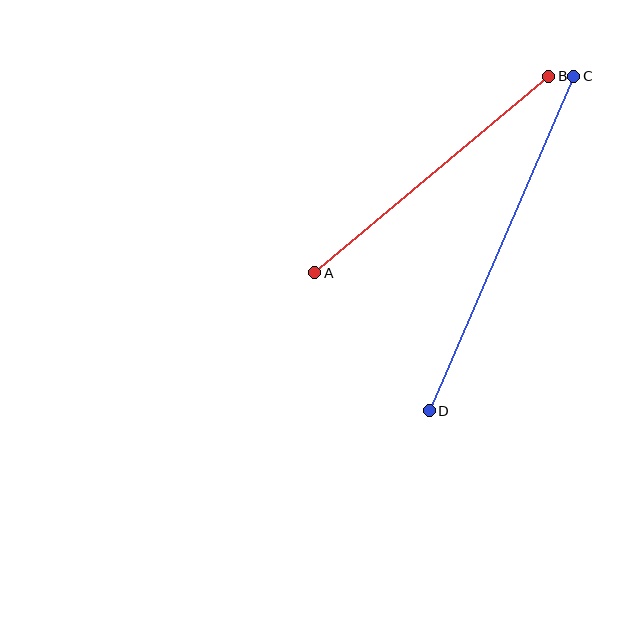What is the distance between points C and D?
The distance is approximately 365 pixels.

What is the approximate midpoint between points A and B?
The midpoint is at approximately (432, 175) pixels.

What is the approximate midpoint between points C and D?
The midpoint is at approximately (501, 243) pixels.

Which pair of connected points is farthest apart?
Points C and D are farthest apart.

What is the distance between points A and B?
The distance is approximately 306 pixels.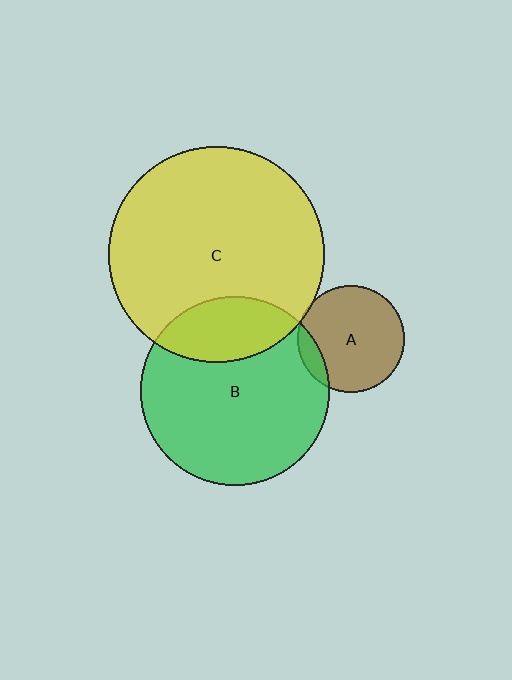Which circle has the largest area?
Circle C (yellow).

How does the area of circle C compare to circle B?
Approximately 1.3 times.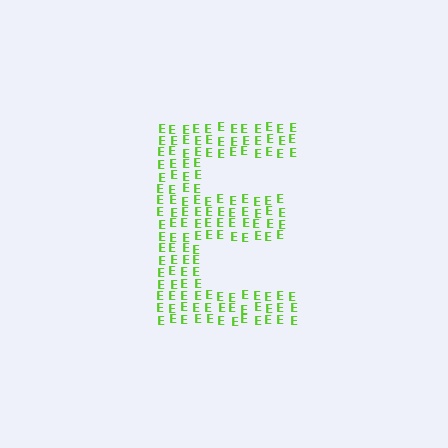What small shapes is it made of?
It is made of small letter E's.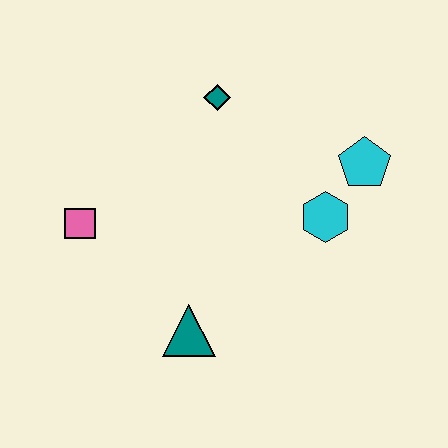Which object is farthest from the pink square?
The cyan pentagon is farthest from the pink square.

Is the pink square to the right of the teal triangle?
No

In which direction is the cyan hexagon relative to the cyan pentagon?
The cyan hexagon is below the cyan pentagon.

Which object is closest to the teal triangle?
The pink square is closest to the teal triangle.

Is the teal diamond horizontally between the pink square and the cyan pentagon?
Yes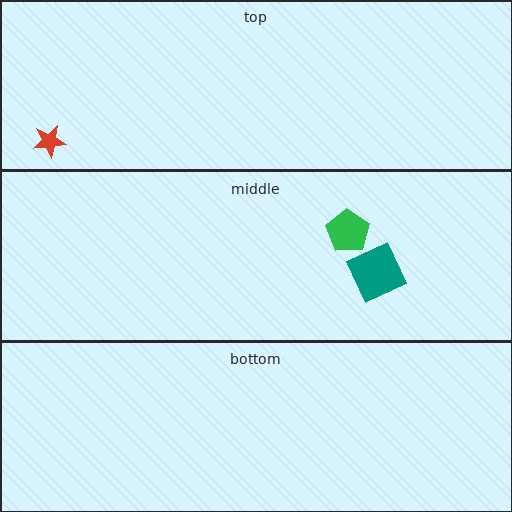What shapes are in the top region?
The red star.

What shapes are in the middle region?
The green pentagon, the teal square.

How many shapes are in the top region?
1.